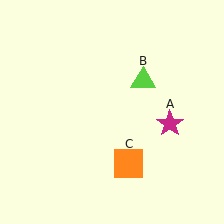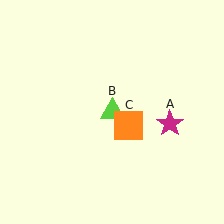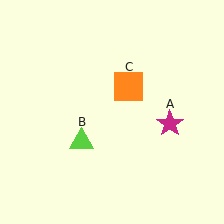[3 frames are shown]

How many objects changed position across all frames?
2 objects changed position: lime triangle (object B), orange square (object C).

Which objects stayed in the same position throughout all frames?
Magenta star (object A) remained stationary.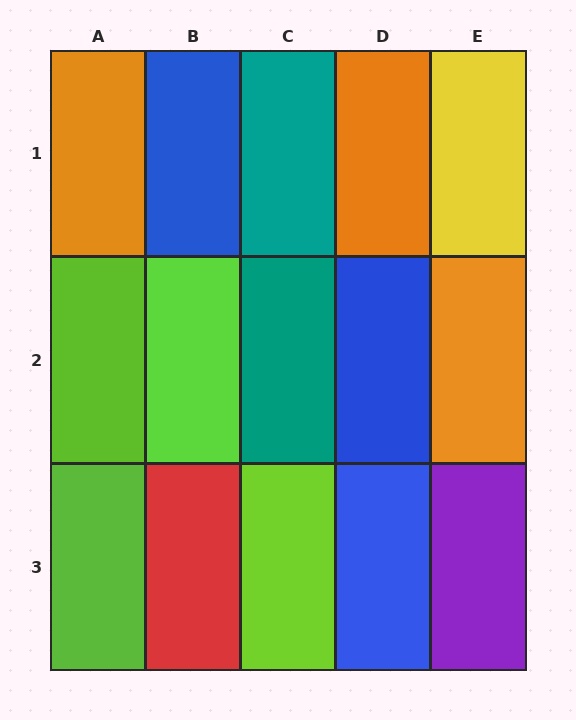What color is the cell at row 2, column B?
Lime.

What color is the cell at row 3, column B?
Red.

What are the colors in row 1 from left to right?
Orange, blue, teal, orange, yellow.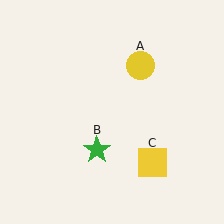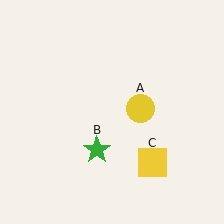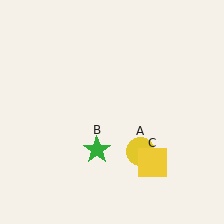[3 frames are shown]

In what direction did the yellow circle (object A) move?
The yellow circle (object A) moved down.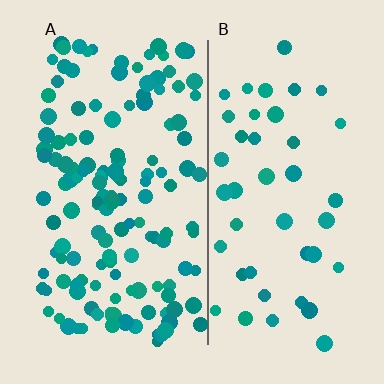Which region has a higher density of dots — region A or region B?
A (the left).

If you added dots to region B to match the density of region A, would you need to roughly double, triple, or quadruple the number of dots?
Approximately triple.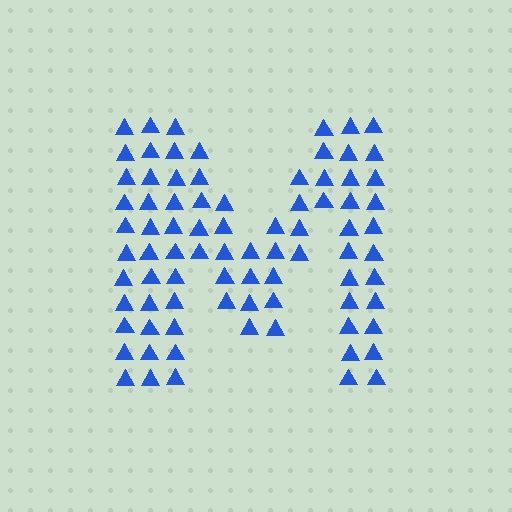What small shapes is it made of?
It is made of small triangles.